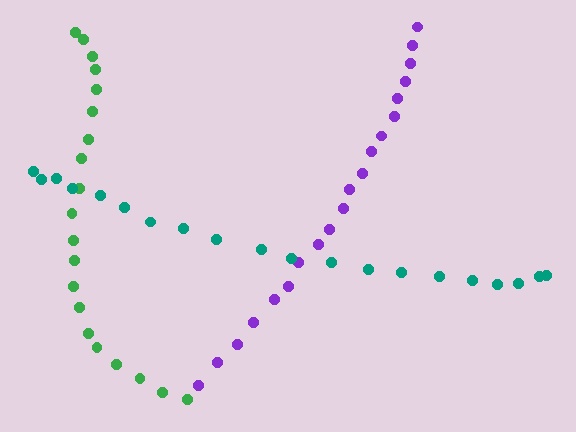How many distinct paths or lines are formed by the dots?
There are 3 distinct paths.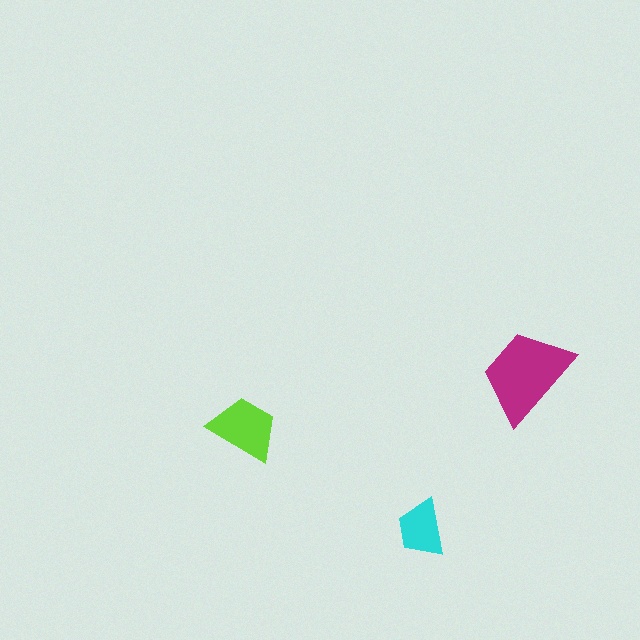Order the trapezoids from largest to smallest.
the magenta one, the lime one, the cyan one.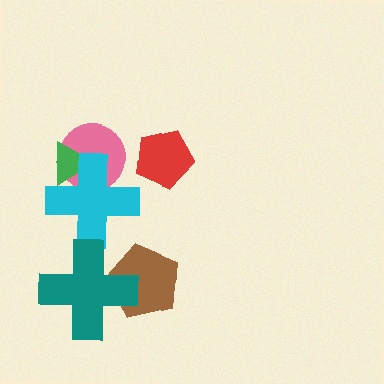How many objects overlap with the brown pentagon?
1 object overlaps with the brown pentagon.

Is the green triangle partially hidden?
Yes, it is partially covered by another shape.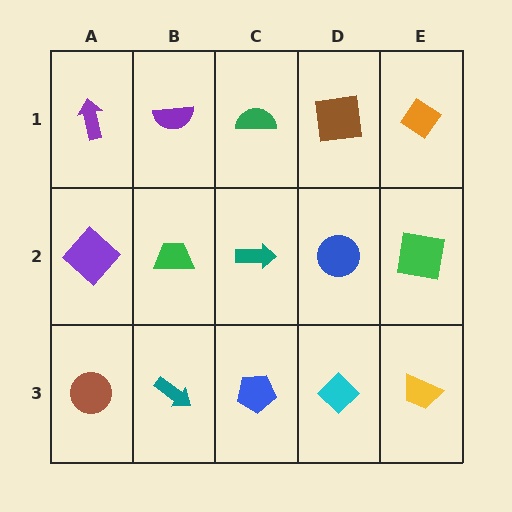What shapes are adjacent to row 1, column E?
A green square (row 2, column E), a brown square (row 1, column D).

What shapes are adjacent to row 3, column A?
A purple diamond (row 2, column A), a teal arrow (row 3, column B).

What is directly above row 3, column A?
A purple diamond.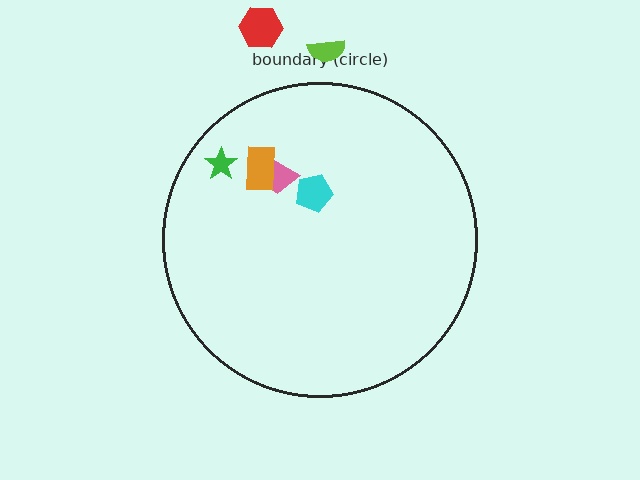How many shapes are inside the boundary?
4 inside, 2 outside.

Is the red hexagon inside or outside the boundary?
Outside.